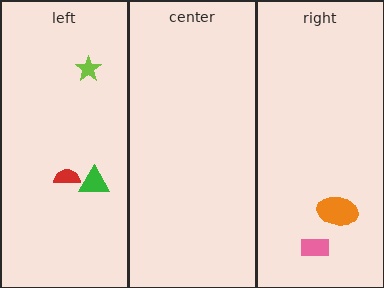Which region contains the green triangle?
The left region.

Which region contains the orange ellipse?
The right region.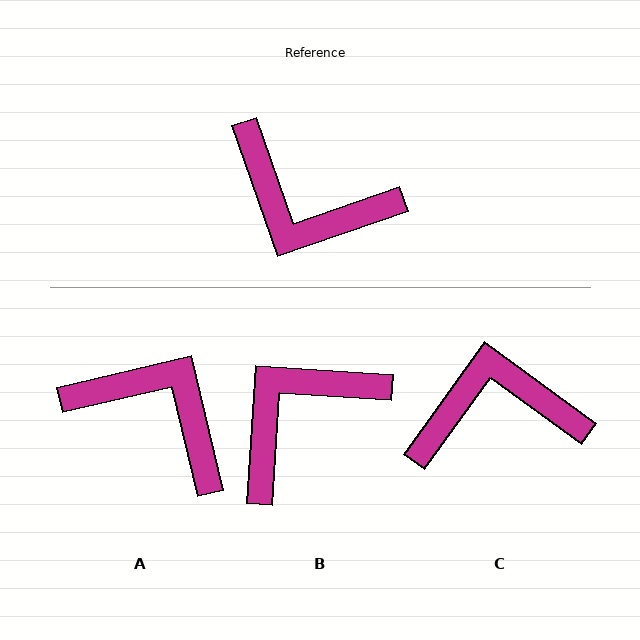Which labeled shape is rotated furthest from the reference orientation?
A, about 174 degrees away.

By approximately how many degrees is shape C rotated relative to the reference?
Approximately 145 degrees clockwise.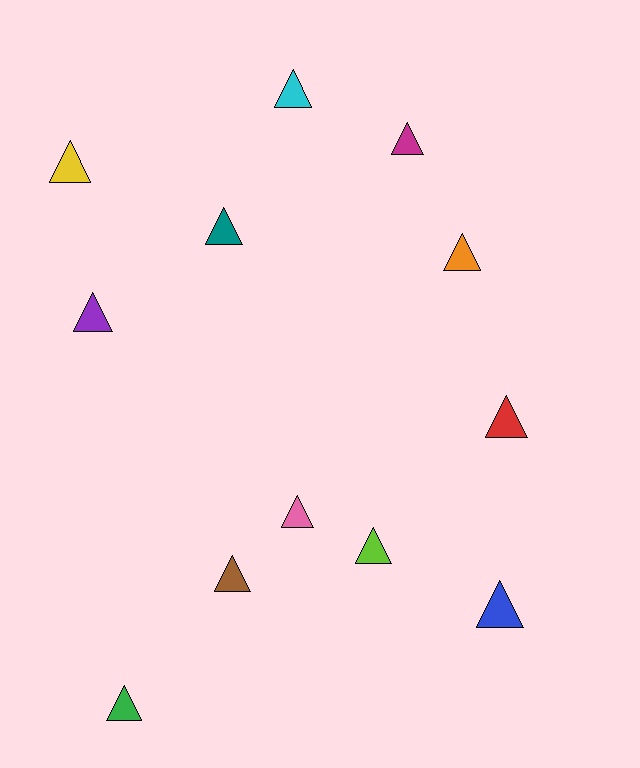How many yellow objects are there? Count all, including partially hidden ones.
There is 1 yellow object.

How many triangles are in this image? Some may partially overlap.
There are 12 triangles.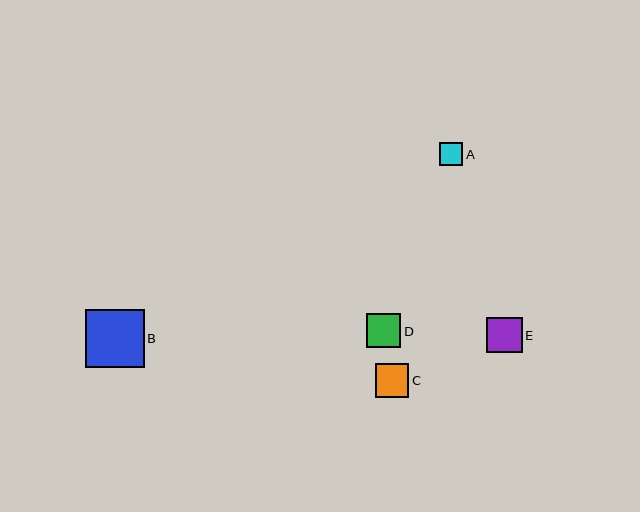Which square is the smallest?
Square A is the smallest with a size of approximately 23 pixels.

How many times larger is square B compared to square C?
Square B is approximately 1.8 times the size of square C.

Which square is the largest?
Square B is the largest with a size of approximately 59 pixels.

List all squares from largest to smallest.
From largest to smallest: B, E, D, C, A.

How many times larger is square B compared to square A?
Square B is approximately 2.5 times the size of square A.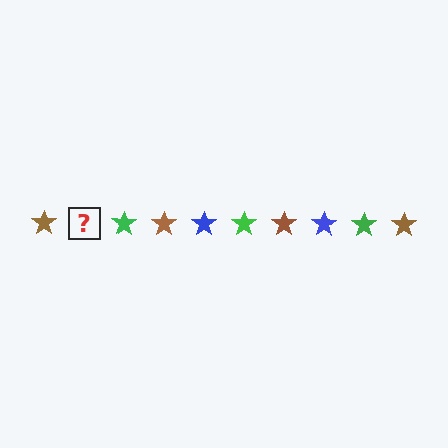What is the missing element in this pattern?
The missing element is a blue star.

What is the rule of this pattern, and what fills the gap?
The rule is that the pattern cycles through brown, blue, green stars. The gap should be filled with a blue star.